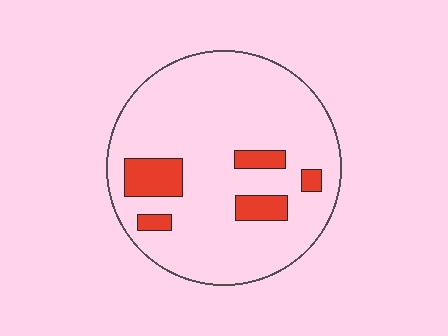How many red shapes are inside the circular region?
5.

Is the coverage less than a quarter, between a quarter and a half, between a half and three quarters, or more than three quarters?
Less than a quarter.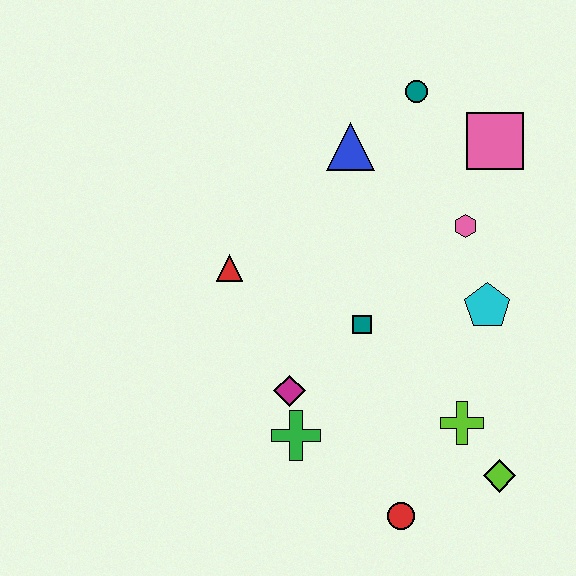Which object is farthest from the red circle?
The teal circle is farthest from the red circle.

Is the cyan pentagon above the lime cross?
Yes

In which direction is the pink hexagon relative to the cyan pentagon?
The pink hexagon is above the cyan pentagon.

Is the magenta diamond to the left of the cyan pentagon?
Yes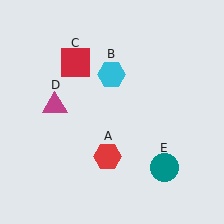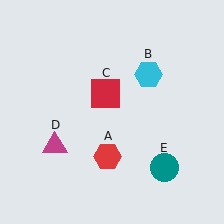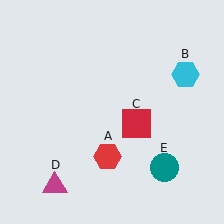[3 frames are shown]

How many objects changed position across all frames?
3 objects changed position: cyan hexagon (object B), red square (object C), magenta triangle (object D).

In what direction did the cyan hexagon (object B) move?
The cyan hexagon (object B) moved right.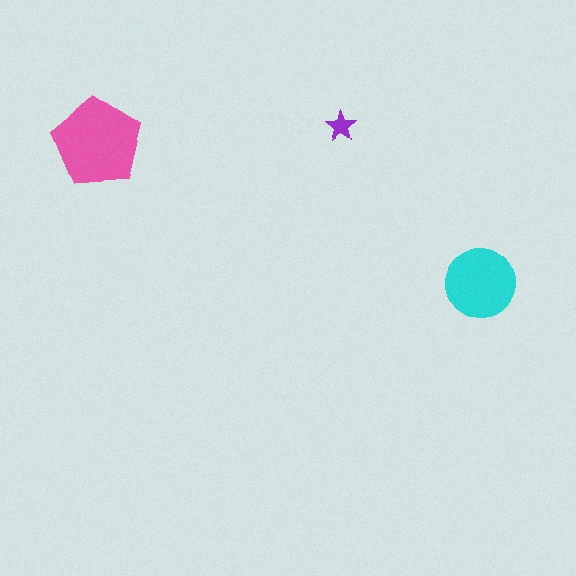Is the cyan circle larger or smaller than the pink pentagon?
Smaller.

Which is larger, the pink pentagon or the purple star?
The pink pentagon.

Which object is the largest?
The pink pentagon.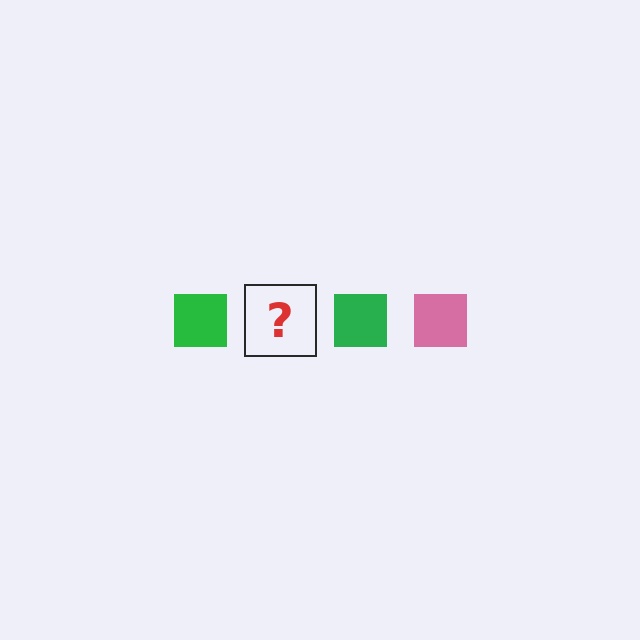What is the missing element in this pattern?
The missing element is a pink square.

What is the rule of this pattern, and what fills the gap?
The rule is that the pattern cycles through green, pink squares. The gap should be filled with a pink square.